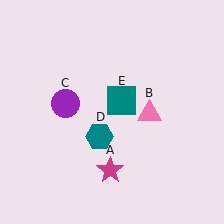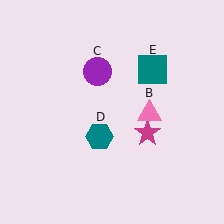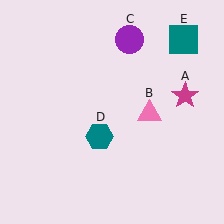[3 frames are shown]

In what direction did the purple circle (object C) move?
The purple circle (object C) moved up and to the right.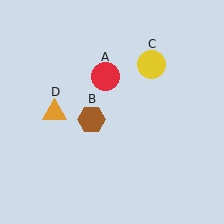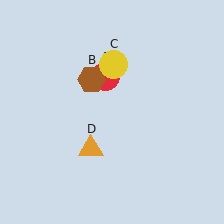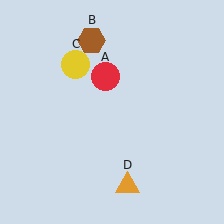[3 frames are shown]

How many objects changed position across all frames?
3 objects changed position: brown hexagon (object B), yellow circle (object C), orange triangle (object D).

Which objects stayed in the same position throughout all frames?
Red circle (object A) remained stationary.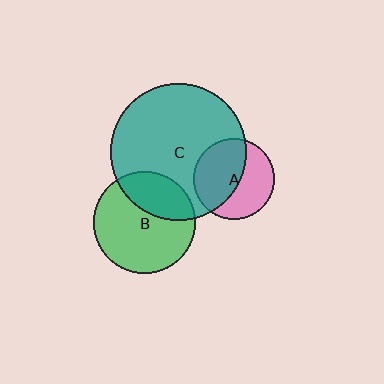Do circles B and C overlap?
Yes.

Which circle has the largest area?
Circle C (teal).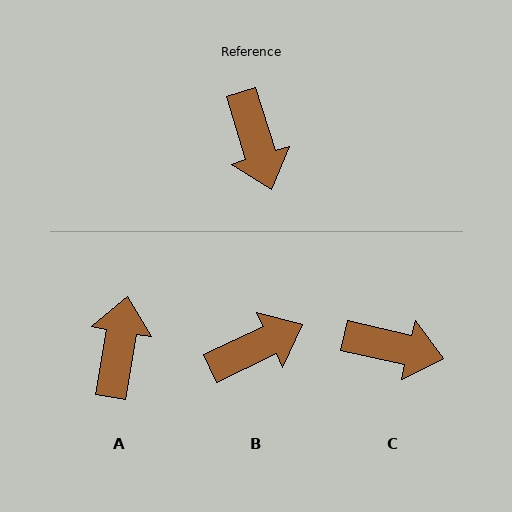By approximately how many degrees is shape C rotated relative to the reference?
Approximately 60 degrees counter-clockwise.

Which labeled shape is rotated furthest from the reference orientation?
A, about 153 degrees away.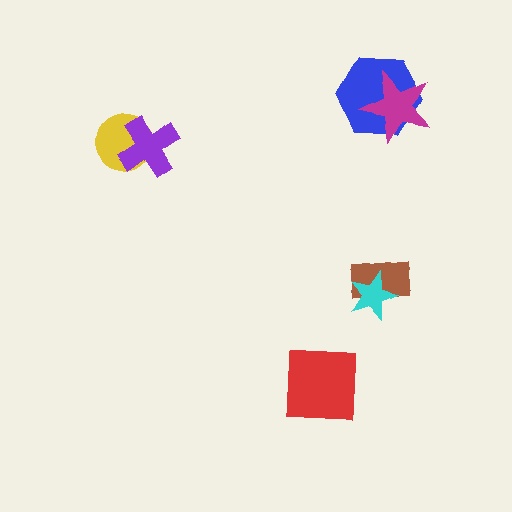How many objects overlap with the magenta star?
1 object overlaps with the magenta star.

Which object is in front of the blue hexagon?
The magenta star is in front of the blue hexagon.